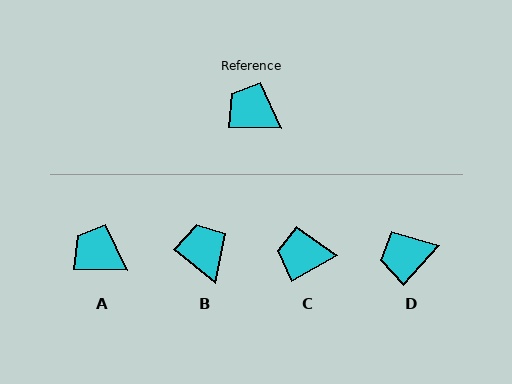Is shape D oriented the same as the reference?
No, it is off by about 49 degrees.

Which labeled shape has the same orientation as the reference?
A.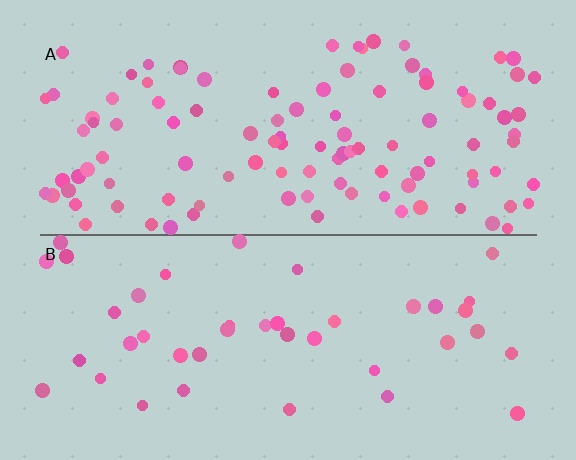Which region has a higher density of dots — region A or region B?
A (the top).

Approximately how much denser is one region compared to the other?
Approximately 2.6× — region A over region B.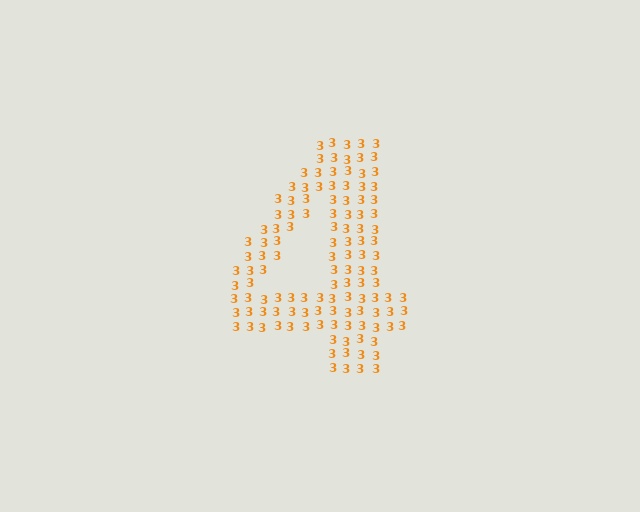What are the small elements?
The small elements are digit 3's.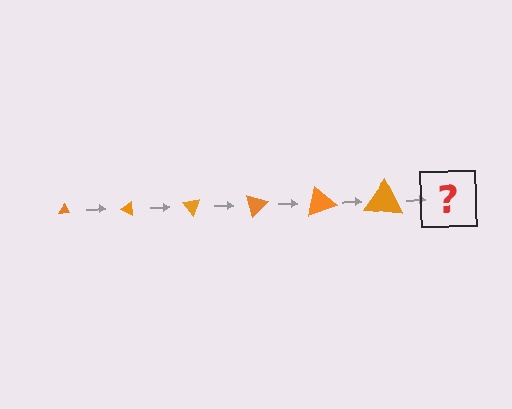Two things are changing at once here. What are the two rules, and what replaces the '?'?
The two rules are that the triangle grows larger each step and it rotates 25 degrees each step. The '?' should be a triangle, larger than the previous one and rotated 150 degrees from the start.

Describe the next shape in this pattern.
It should be a triangle, larger than the previous one and rotated 150 degrees from the start.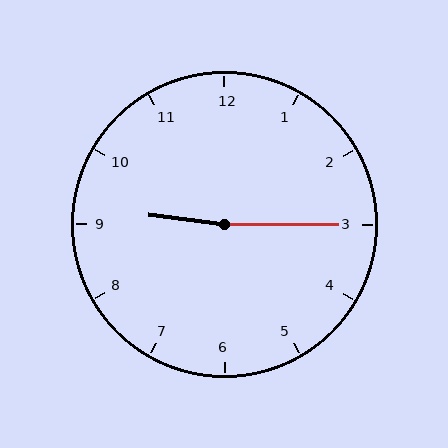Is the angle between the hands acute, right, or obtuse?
It is obtuse.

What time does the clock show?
9:15.